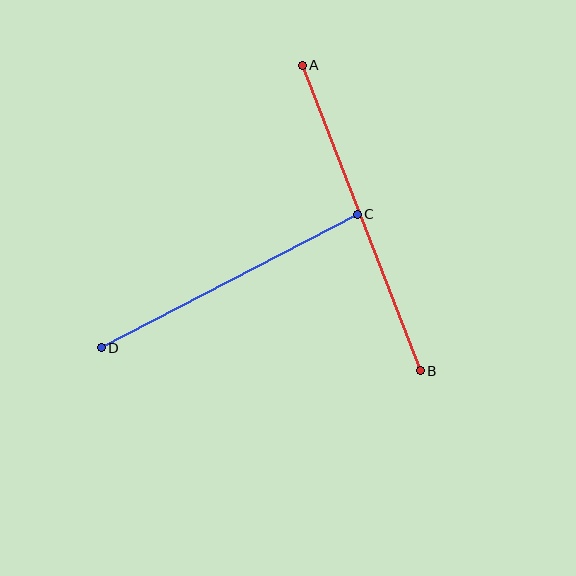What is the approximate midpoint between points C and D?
The midpoint is at approximately (229, 281) pixels.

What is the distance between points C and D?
The distance is approximately 289 pixels.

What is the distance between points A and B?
The distance is approximately 328 pixels.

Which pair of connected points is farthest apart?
Points A and B are farthest apart.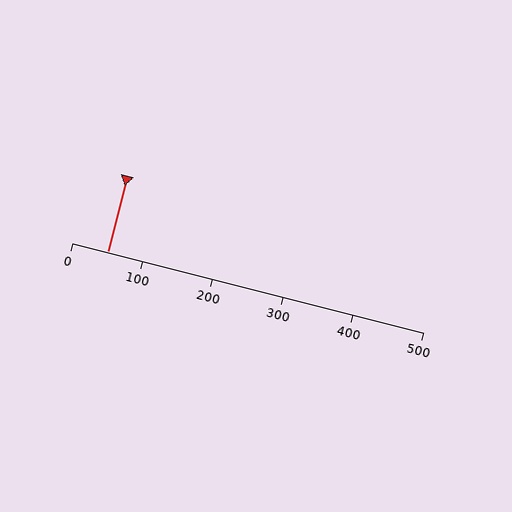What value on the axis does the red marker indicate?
The marker indicates approximately 50.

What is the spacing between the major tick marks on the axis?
The major ticks are spaced 100 apart.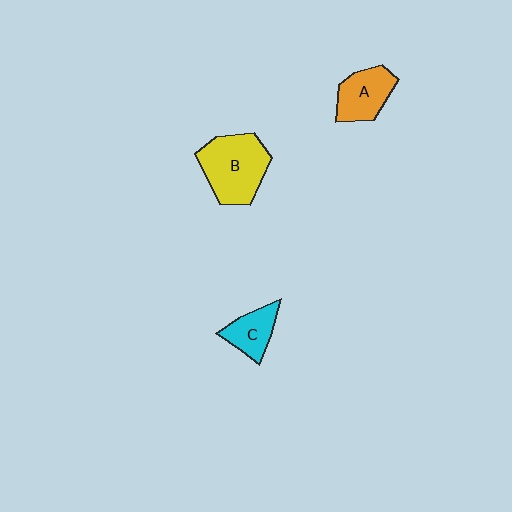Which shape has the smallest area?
Shape C (cyan).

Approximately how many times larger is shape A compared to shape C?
Approximately 1.3 times.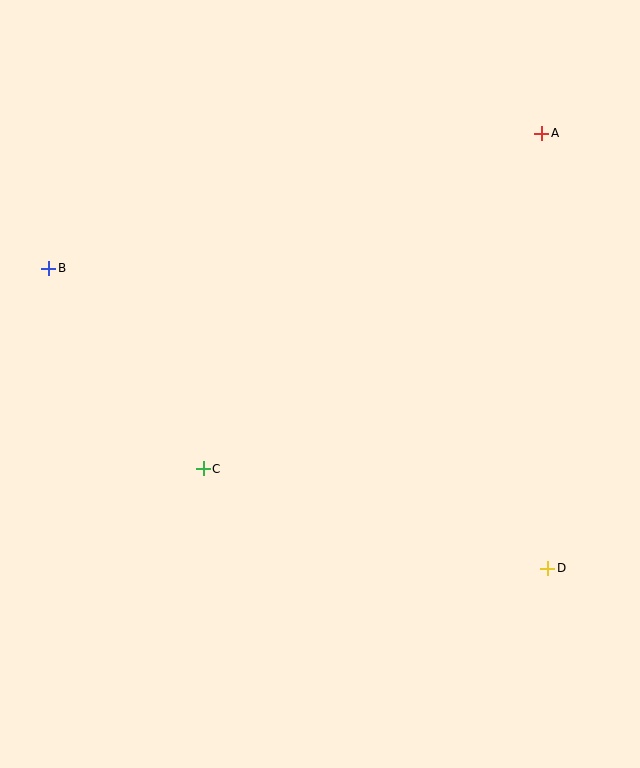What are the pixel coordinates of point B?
Point B is at (49, 268).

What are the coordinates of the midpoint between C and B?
The midpoint between C and B is at (126, 368).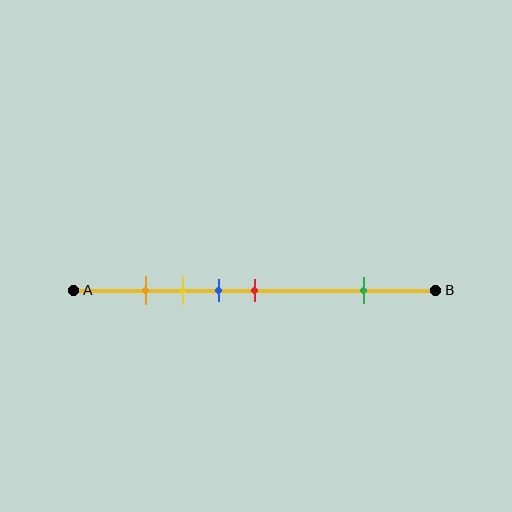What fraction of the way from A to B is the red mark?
The red mark is approximately 50% (0.5) of the way from A to B.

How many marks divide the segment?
There are 5 marks dividing the segment.